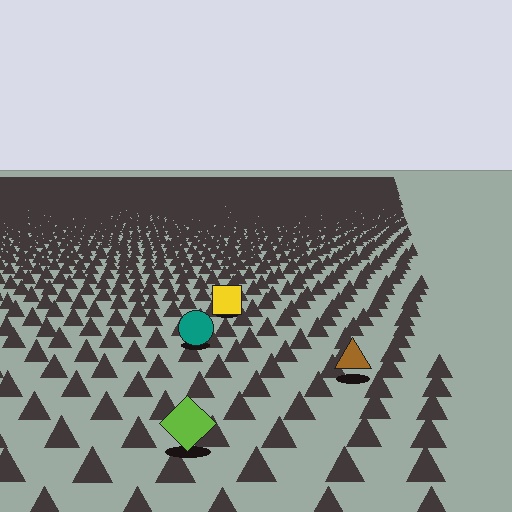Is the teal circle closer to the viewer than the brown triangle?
No. The brown triangle is closer — you can tell from the texture gradient: the ground texture is coarser near it.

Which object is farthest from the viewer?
The yellow square is farthest from the viewer. It appears smaller and the ground texture around it is denser.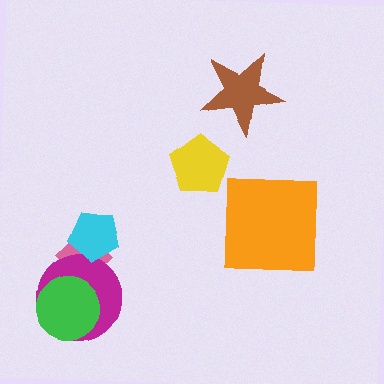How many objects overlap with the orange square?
0 objects overlap with the orange square.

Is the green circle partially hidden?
No, no other shape covers it.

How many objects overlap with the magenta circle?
2 objects overlap with the magenta circle.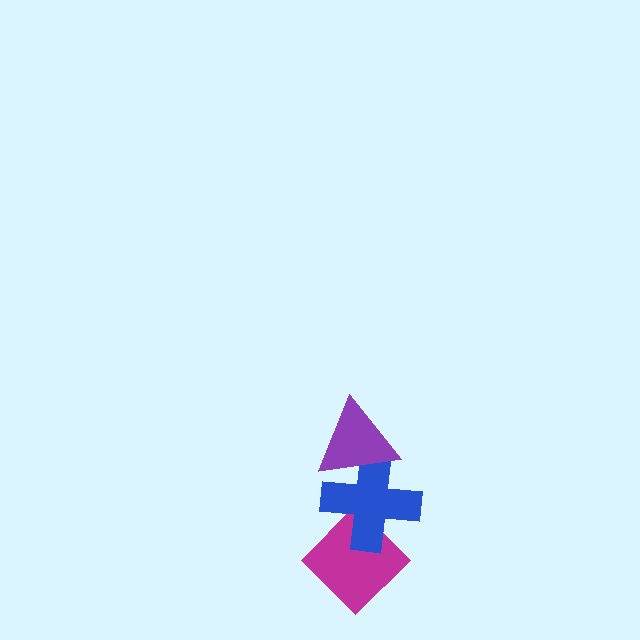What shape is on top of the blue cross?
The purple triangle is on top of the blue cross.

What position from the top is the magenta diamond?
The magenta diamond is 3rd from the top.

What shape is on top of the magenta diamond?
The blue cross is on top of the magenta diamond.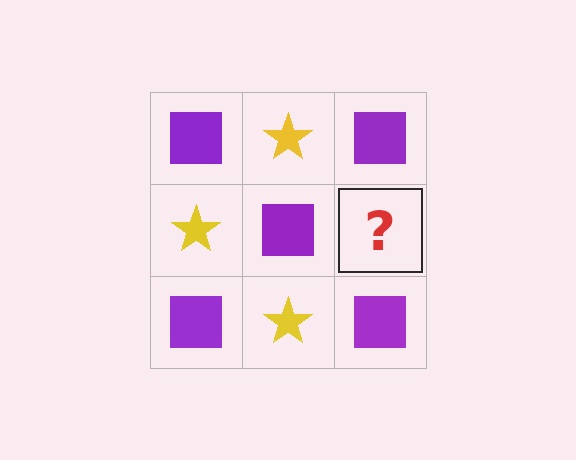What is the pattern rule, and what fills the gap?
The rule is that it alternates purple square and yellow star in a checkerboard pattern. The gap should be filled with a yellow star.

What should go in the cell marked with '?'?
The missing cell should contain a yellow star.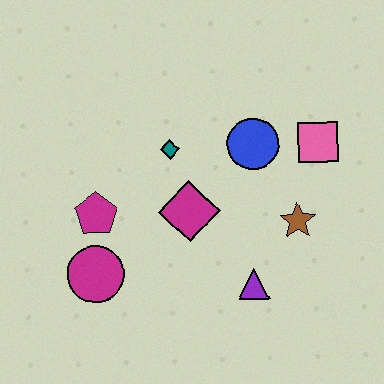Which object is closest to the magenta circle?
The magenta pentagon is closest to the magenta circle.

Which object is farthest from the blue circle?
The magenta circle is farthest from the blue circle.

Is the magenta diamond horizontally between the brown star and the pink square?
No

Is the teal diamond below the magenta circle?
No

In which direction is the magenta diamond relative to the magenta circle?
The magenta diamond is to the right of the magenta circle.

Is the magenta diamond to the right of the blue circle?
No